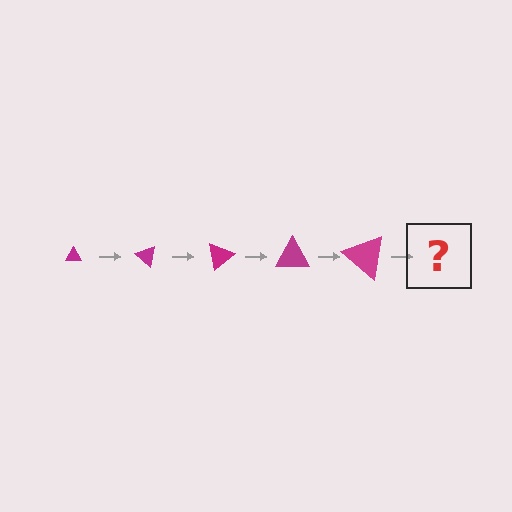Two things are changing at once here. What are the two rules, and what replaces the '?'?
The two rules are that the triangle grows larger each step and it rotates 40 degrees each step. The '?' should be a triangle, larger than the previous one and rotated 200 degrees from the start.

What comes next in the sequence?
The next element should be a triangle, larger than the previous one and rotated 200 degrees from the start.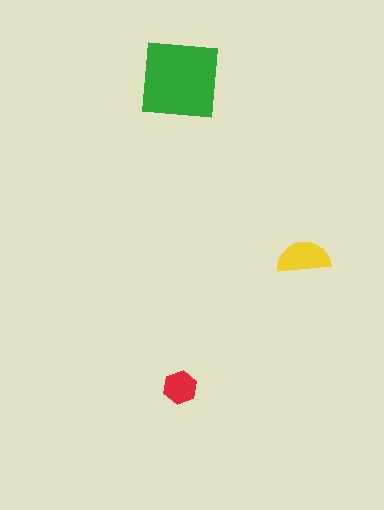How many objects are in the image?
There are 3 objects in the image.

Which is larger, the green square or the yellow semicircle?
The green square.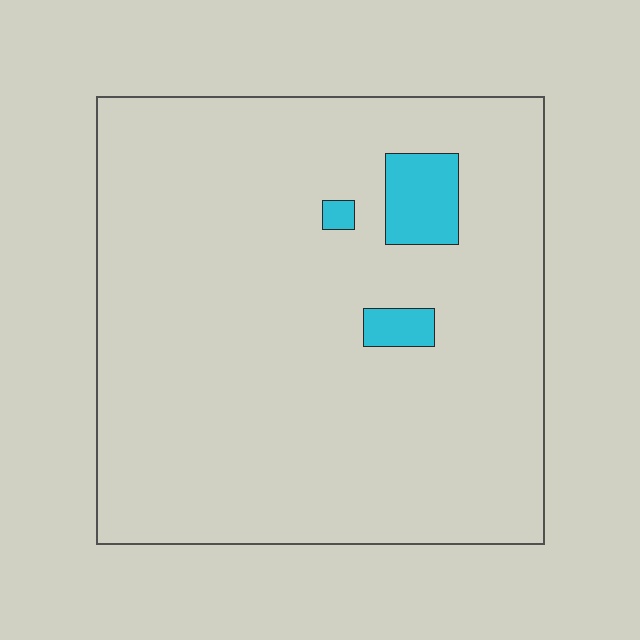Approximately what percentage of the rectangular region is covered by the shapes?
Approximately 5%.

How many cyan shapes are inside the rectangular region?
3.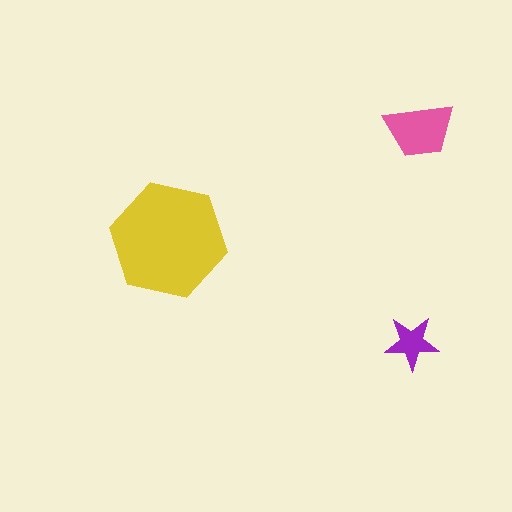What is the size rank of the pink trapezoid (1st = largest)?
2nd.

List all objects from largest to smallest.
The yellow hexagon, the pink trapezoid, the purple star.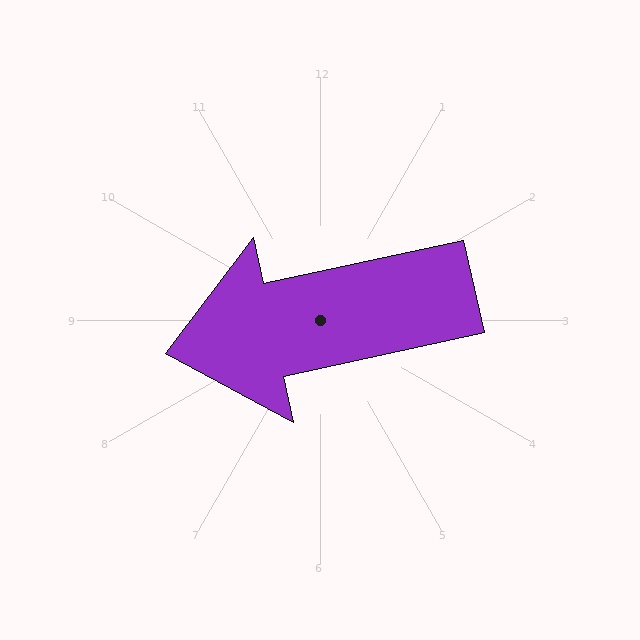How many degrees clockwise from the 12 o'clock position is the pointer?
Approximately 258 degrees.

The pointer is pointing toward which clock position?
Roughly 9 o'clock.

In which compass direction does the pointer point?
West.